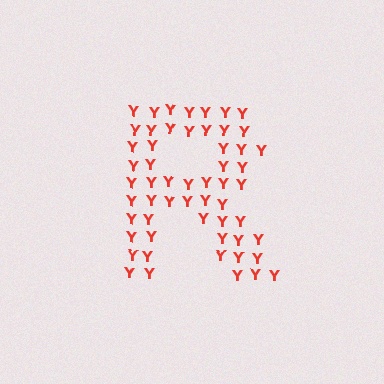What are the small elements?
The small elements are letter Y's.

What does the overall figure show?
The overall figure shows the letter R.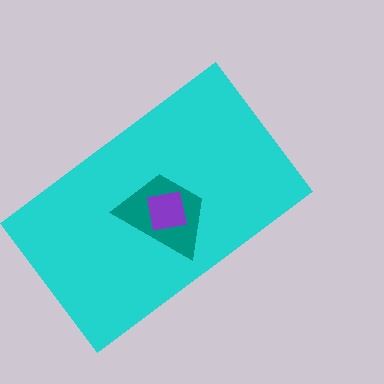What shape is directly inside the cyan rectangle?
The teal trapezoid.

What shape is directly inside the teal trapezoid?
The purple square.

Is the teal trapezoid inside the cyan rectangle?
Yes.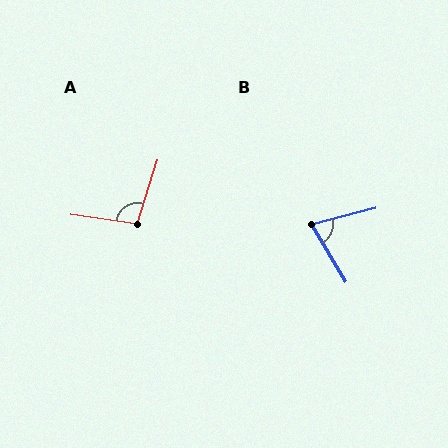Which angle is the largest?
A, at approximately 99 degrees.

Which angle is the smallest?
B, at approximately 73 degrees.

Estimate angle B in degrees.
Approximately 73 degrees.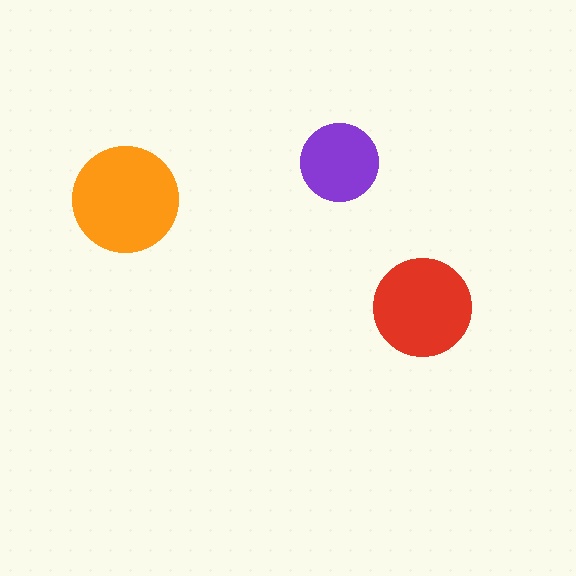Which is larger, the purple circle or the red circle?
The red one.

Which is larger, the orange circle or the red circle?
The orange one.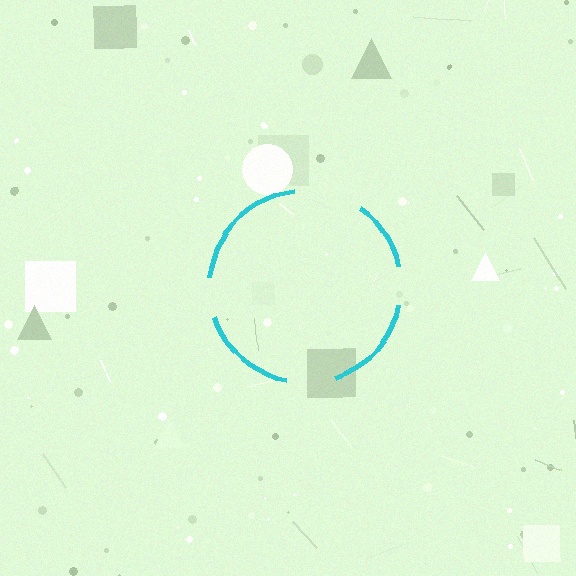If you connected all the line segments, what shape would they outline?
They would outline a circle.